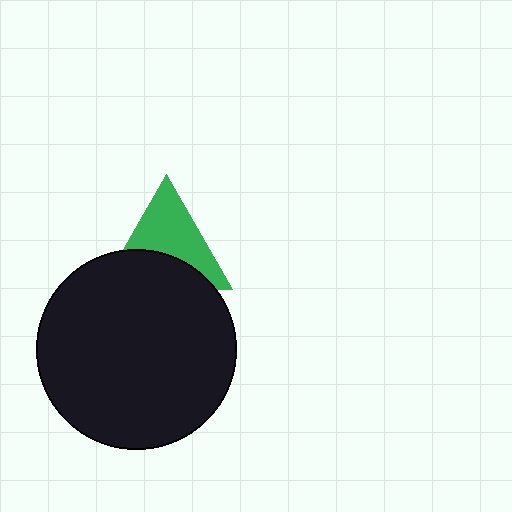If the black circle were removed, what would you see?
You would see the complete green triangle.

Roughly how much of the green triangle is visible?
About half of it is visible (roughly 57%).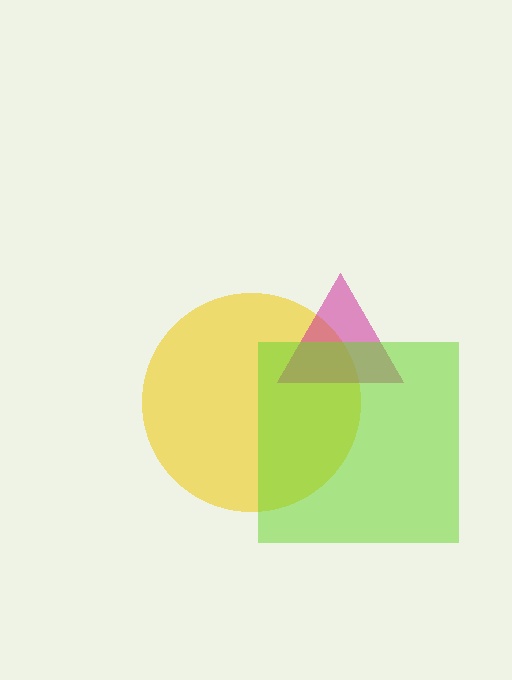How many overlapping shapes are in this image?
There are 3 overlapping shapes in the image.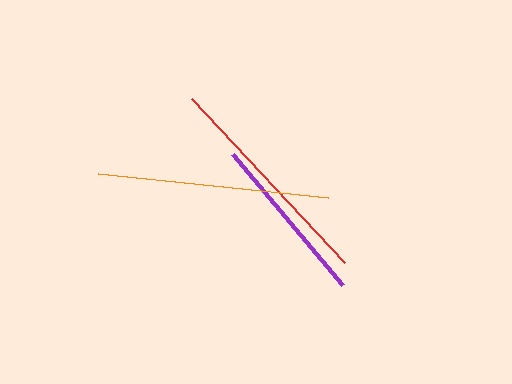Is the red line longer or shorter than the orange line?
The orange line is longer than the red line.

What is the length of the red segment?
The red segment is approximately 224 pixels long.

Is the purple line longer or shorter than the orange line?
The orange line is longer than the purple line.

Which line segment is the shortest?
The purple line is the shortest at approximately 171 pixels.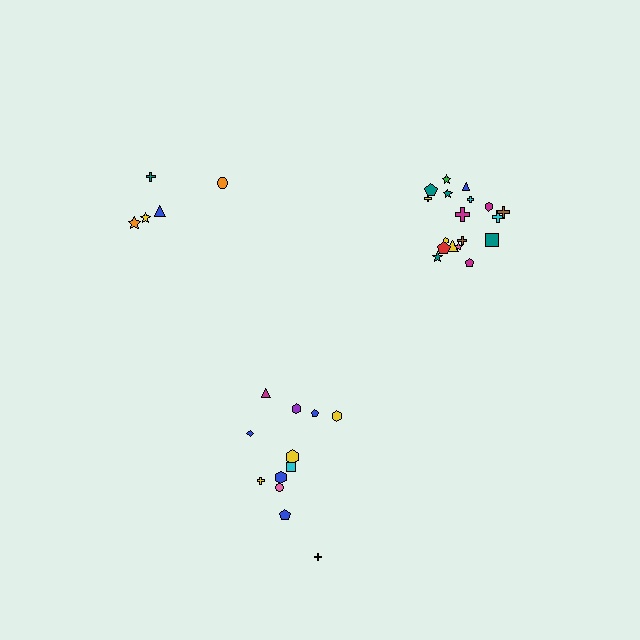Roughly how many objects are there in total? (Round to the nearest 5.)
Roughly 35 objects in total.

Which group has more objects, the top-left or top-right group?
The top-right group.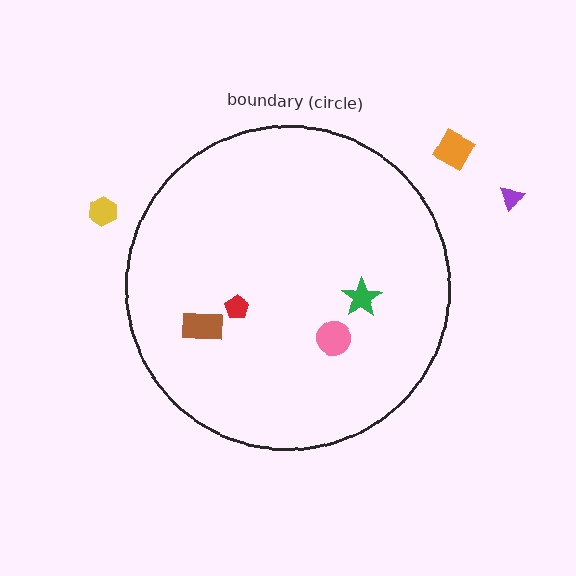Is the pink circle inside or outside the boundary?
Inside.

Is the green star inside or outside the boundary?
Inside.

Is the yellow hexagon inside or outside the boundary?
Outside.